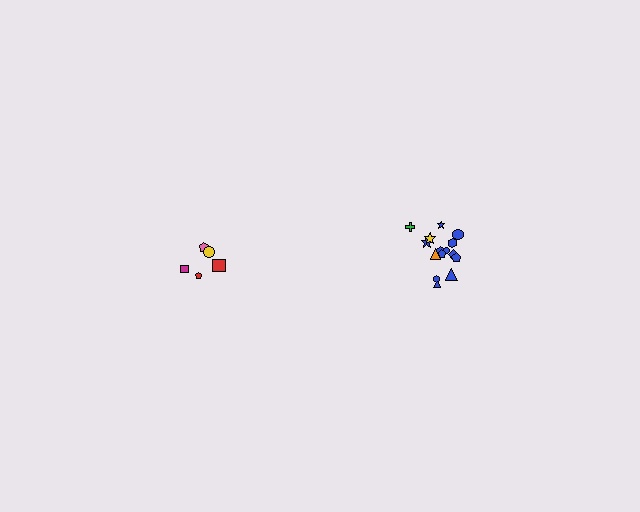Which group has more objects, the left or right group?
The right group.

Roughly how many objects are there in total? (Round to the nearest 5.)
Roughly 20 objects in total.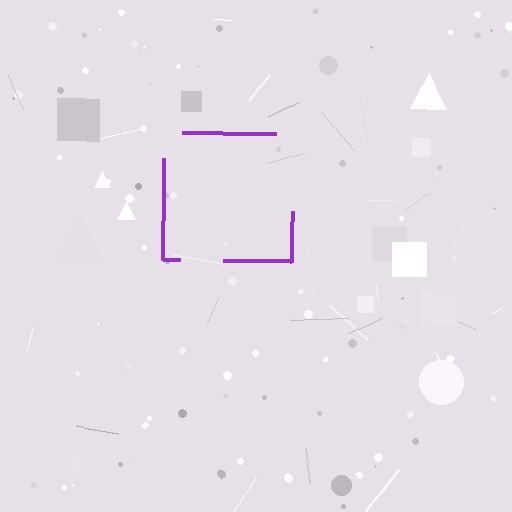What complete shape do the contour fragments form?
The contour fragments form a square.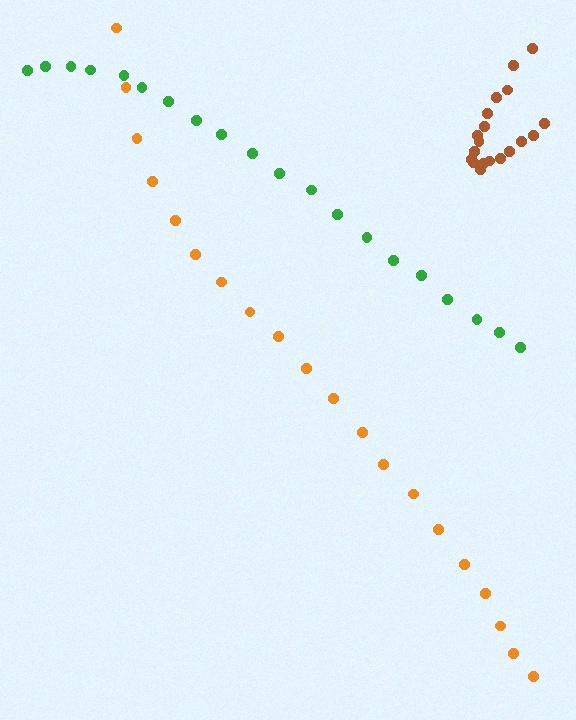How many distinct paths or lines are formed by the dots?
There are 3 distinct paths.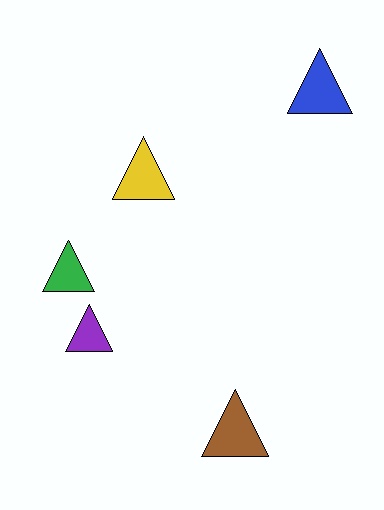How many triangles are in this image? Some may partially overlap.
There are 5 triangles.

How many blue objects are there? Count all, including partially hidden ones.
There is 1 blue object.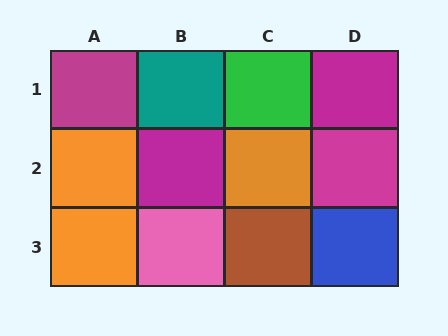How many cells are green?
1 cell is green.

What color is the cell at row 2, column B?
Magenta.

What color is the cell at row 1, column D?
Magenta.